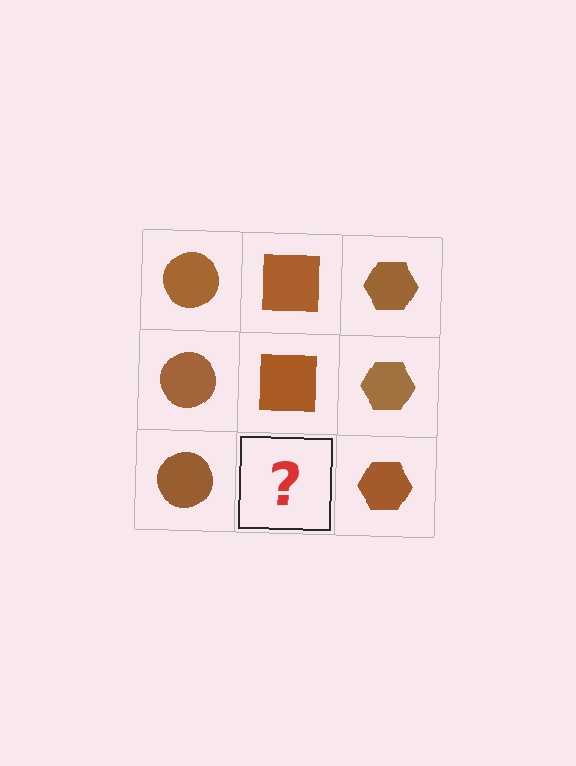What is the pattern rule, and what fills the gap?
The rule is that each column has a consistent shape. The gap should be filled with a brown square.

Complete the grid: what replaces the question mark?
The question mark should be replaced with a brown square.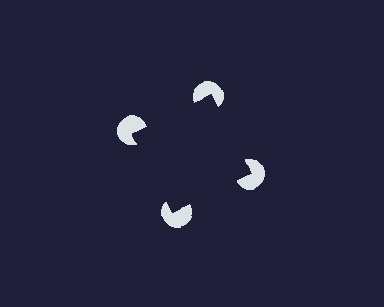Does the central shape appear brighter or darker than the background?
It typically appears slightly darker than the background, even though no actual brightness change is drawn.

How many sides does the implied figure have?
4 sides.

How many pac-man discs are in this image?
There are 4 — one at each vertex of the illusory square.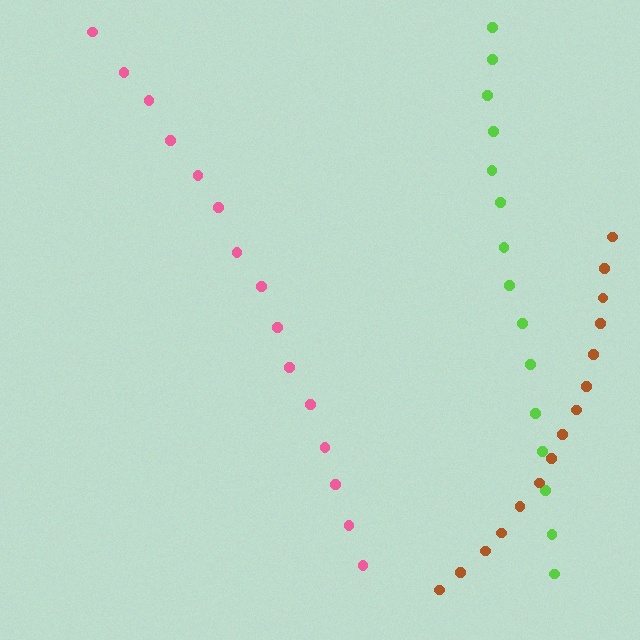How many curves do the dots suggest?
There are 3 distinct paths.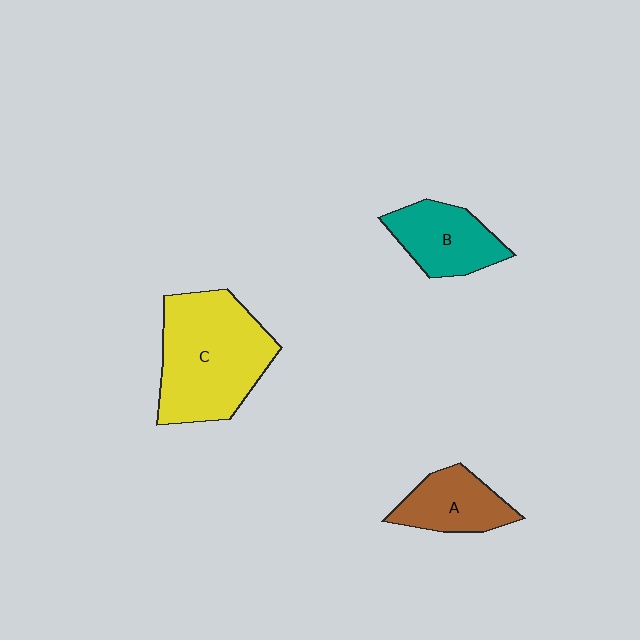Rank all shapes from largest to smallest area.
From largest to smallest: C (yellow), B (teal), A (brown).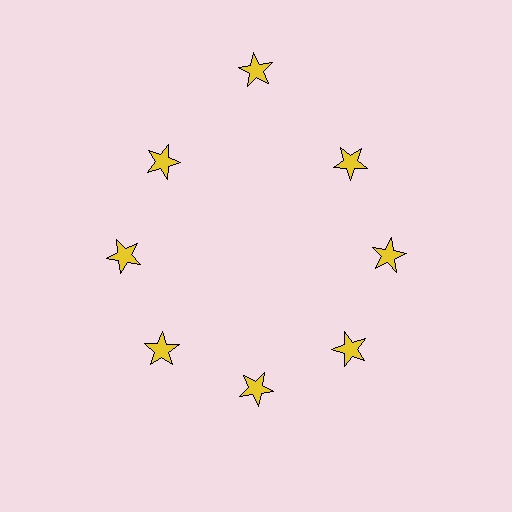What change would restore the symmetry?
The symmetry would be restored by moving it inward, back onto the ring so that all 8 stars sit at equal angles and equal distance from the center.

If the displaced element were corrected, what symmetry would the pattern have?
It would have 8-fold rotational symmetry — the pattern would map onto itself every 45 degrees.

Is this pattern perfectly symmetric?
No. The 8 yellow stars are arranged in a ring, but one element near the 12 o'clock position is pushed outward from the center, breaking the 8-fold rotational symmetry.